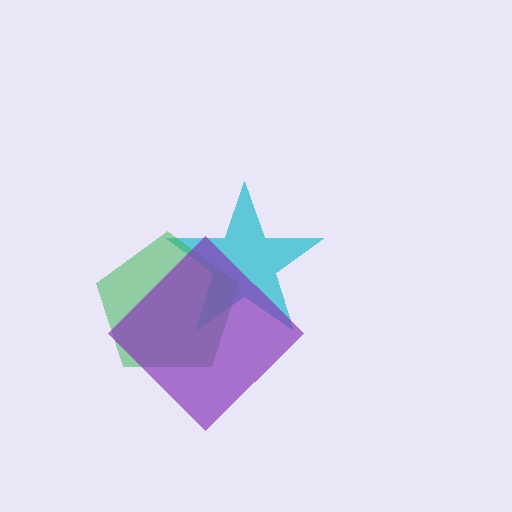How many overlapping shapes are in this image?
There are 3 overlapping shapes in the image.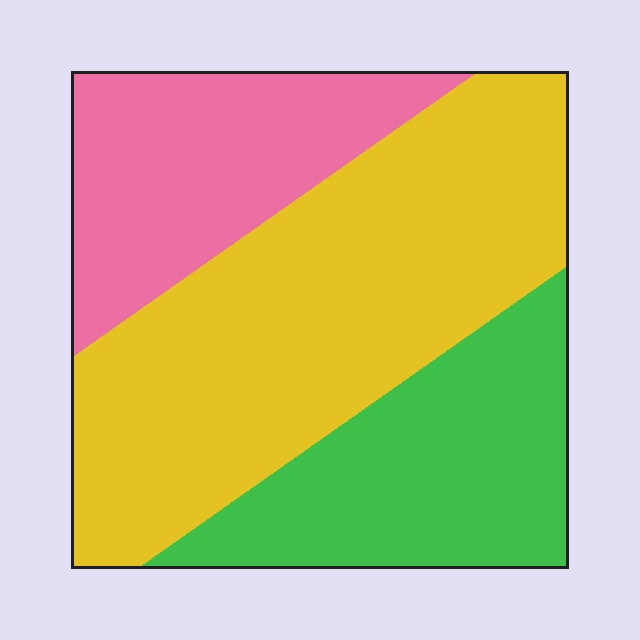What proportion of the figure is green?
Green covers around 25% of the figure.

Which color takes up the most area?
Yellow, at roughly 50%.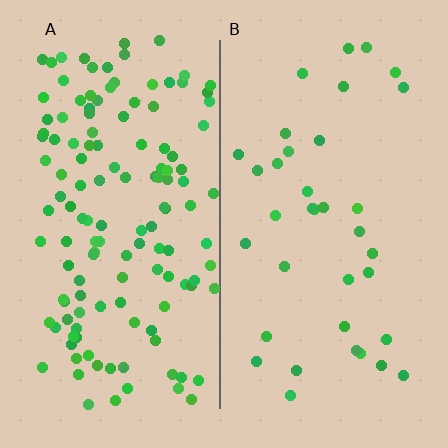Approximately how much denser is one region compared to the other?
Approximately 3.7× — region A over region B.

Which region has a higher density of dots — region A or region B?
A (the left).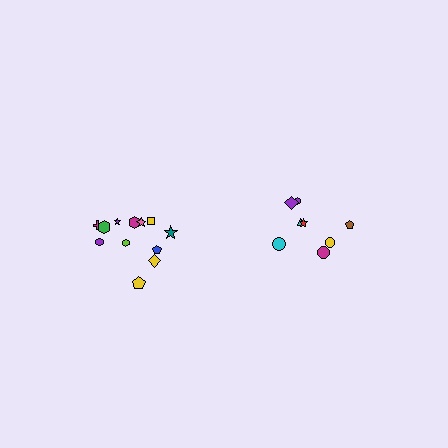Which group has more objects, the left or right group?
The left group.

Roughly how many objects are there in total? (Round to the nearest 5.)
Roughly 20 objects in total.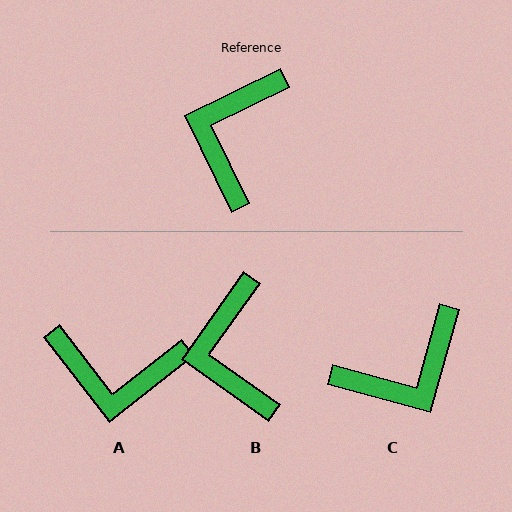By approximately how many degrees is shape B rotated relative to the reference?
Approximately 29 degrees counter-clockwise.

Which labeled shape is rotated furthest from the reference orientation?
C, about 139 degrees away.